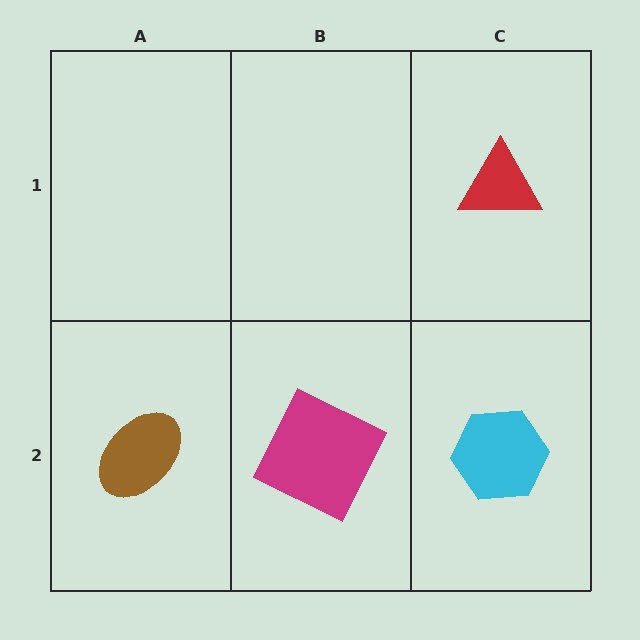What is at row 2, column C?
A cyan hexagon.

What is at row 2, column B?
A magenta square.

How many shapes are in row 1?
1 shape.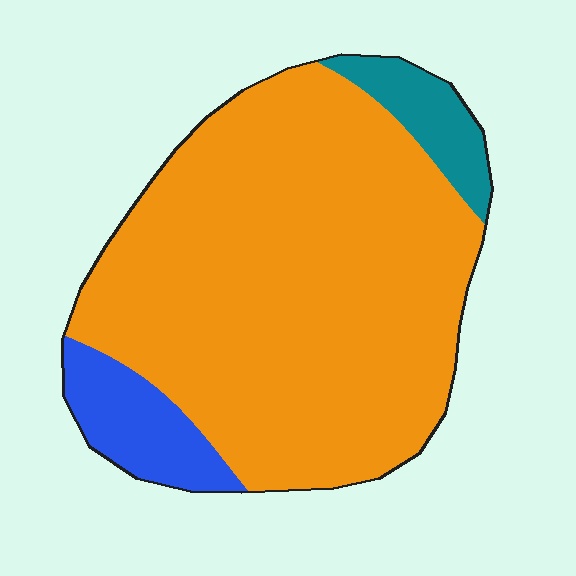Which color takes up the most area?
Orange, at roughly 85%.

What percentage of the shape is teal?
Teal takes up less than a quarter of the shape.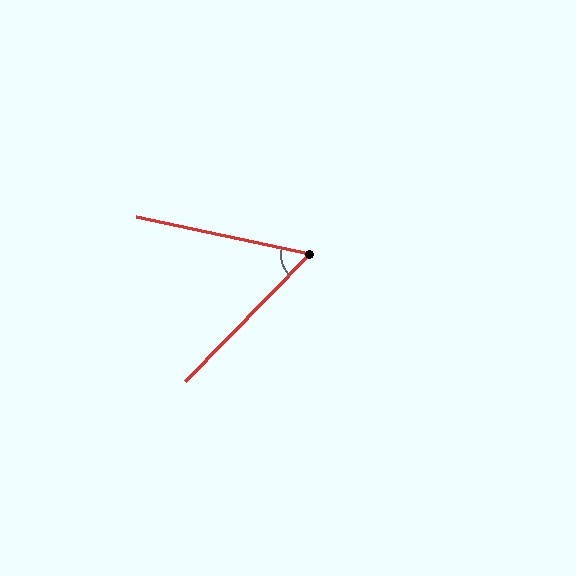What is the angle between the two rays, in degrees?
Approximately 58 degrees.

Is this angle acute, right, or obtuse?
It is acute.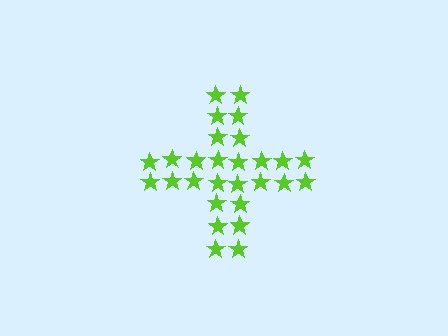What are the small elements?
The small elements are stars.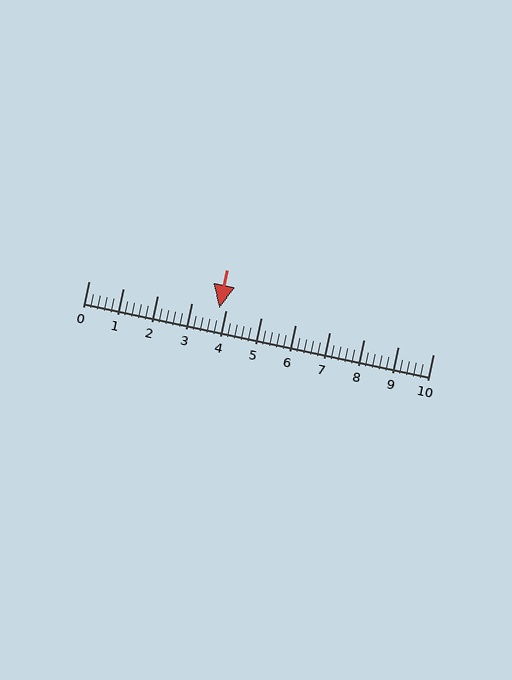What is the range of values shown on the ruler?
The ruler shows values from 0 to 10.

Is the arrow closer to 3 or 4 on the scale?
The arrow is closer to 4.